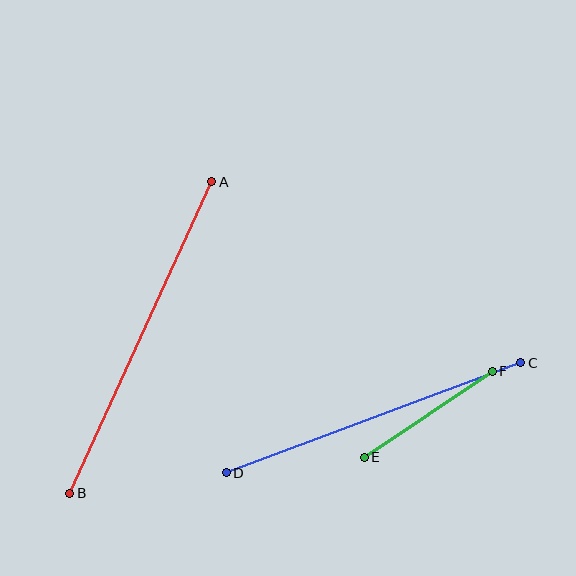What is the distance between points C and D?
The distance is approximately 314 pixels.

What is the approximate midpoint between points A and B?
The midpoint is at approximately (141, 337) pixels.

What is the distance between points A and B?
The distance is approximately 342 pixels.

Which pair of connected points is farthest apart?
Points A and B are farthest apart.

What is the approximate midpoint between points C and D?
The midpoint is at approximately (373, 418) pixels.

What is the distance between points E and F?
The distance is approximately 154 pixels.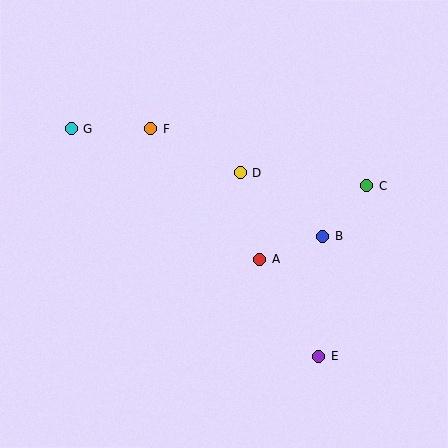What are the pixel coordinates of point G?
Point G is at (71, 129).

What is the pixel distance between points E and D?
The distance between E and D is 199 pixels.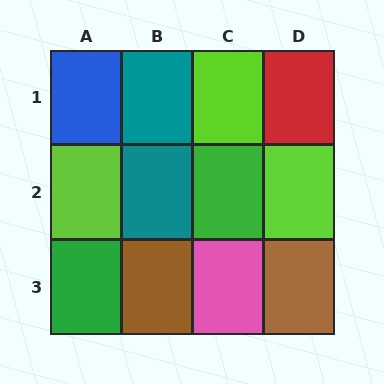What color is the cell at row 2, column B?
Teal.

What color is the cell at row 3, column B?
Brown.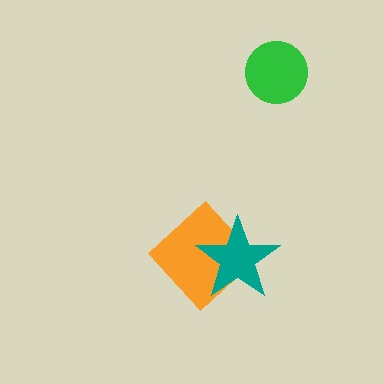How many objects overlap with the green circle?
0 objects overlap with the green circle.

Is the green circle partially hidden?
No, no other shape covers it.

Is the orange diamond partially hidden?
Yes, it is partially covered by another shape.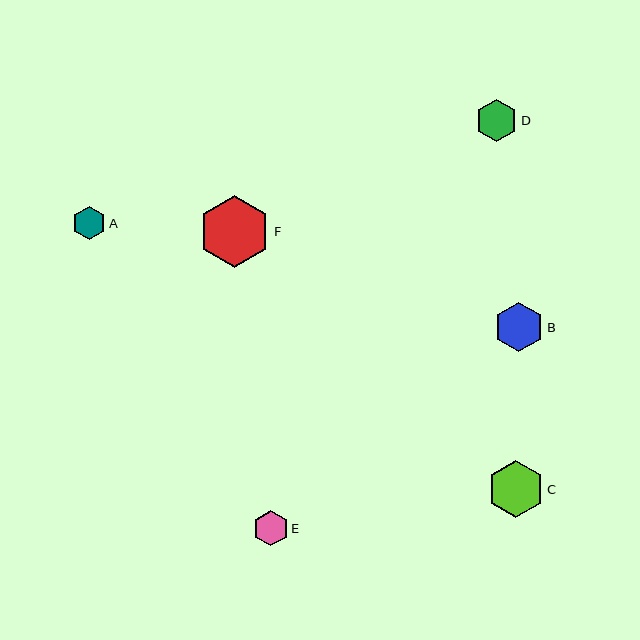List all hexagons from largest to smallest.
From largest to smallest: F, C, B, D, E, A.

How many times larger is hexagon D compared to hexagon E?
Hexagon D is approximately 1.2 times the size of hexagon E.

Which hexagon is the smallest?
Hexagon A is the smallest with a size of approximately 33 pixels.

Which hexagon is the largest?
Hexagon F is the largest with a size of approximately 72 pixels.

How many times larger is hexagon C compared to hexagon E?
Hexagon C is approximately 1.6 times the size of hexagon E.